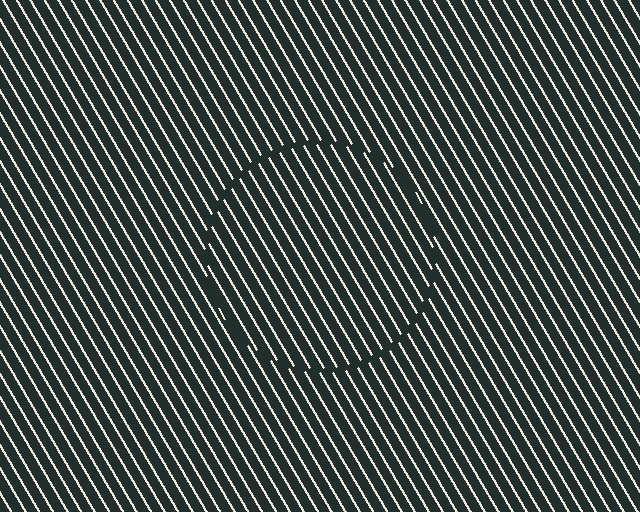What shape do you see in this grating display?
An illusory circle. The interior of the shape contains the same grating, shifted by half a period — the contour is defined by the phase discontinuity where line-ends from the inner and outer gratings abut.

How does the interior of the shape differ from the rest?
The interior of the shape contains the same grating, shifted by half a period — the contour is defined by the phase discontinuity where line-ends from the inner and outer gratings abut.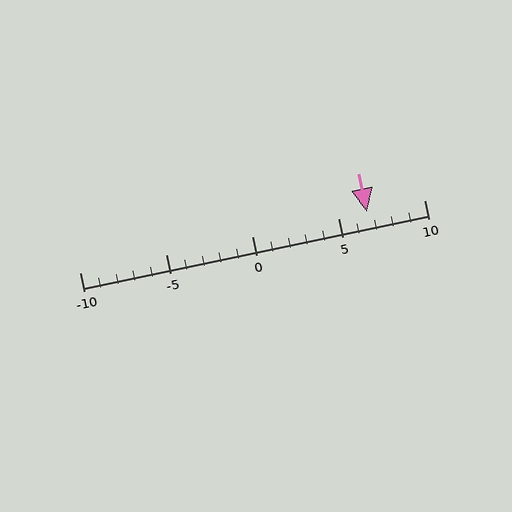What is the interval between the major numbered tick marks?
The major tick marks are spaced 5 units apart.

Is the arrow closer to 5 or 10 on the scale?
The arrow is closer to 5.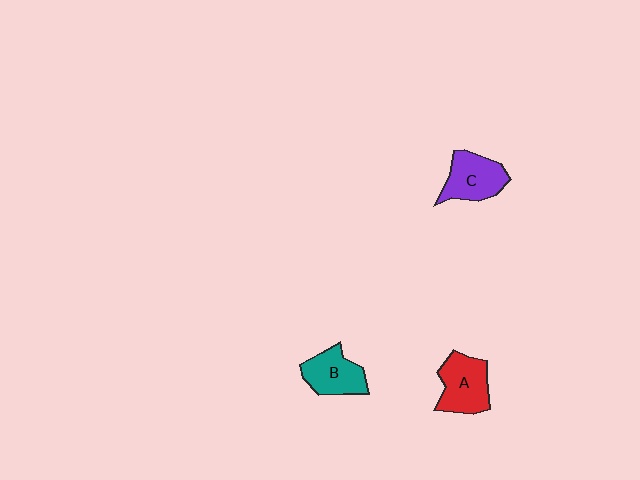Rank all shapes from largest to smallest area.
From largest to smallest: A (red), C (purple), B (teal).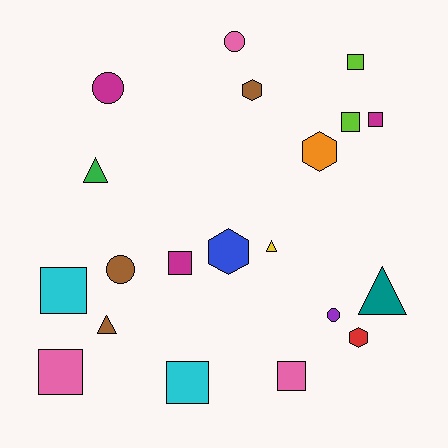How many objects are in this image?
There are 20 objects.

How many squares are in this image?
There are 8 squares.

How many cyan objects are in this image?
There are 2 cyan objects.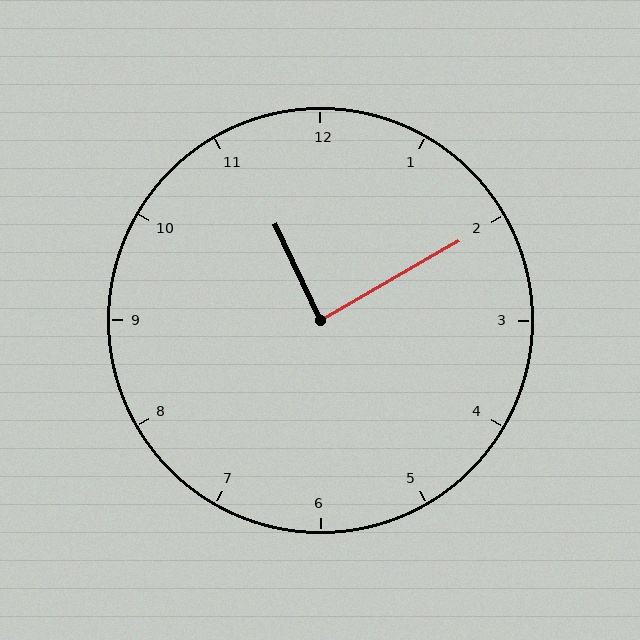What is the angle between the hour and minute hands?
Approximately 85 degrees.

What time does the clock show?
11:10.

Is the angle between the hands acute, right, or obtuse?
It is right.